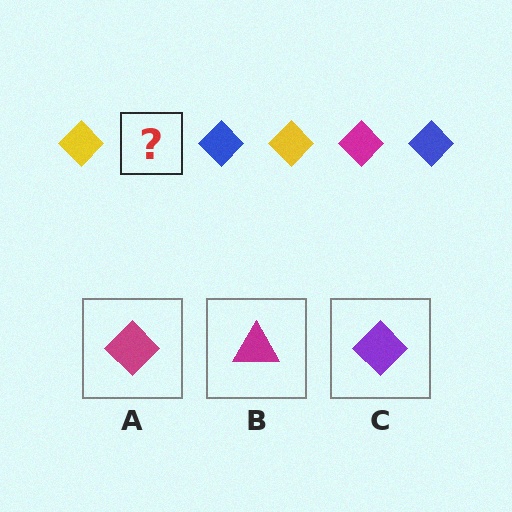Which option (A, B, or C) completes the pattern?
A.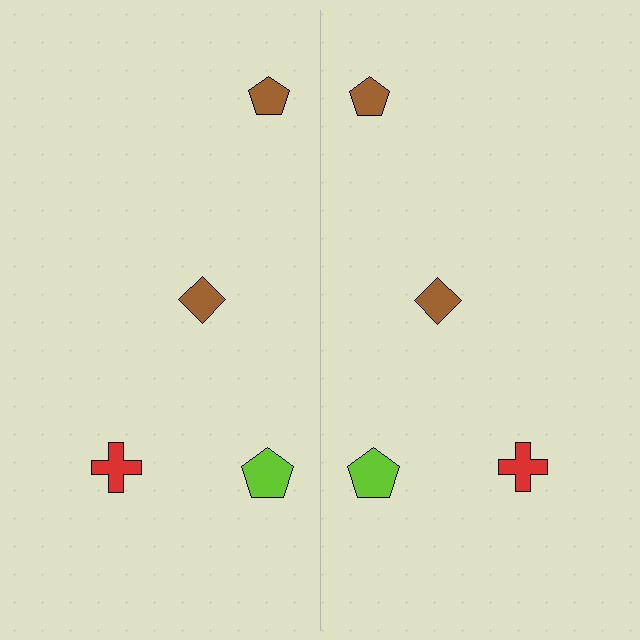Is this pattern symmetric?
Yes, this pattern has bilateral (reflection) symmetry.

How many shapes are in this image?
There are 8 shapes in this image.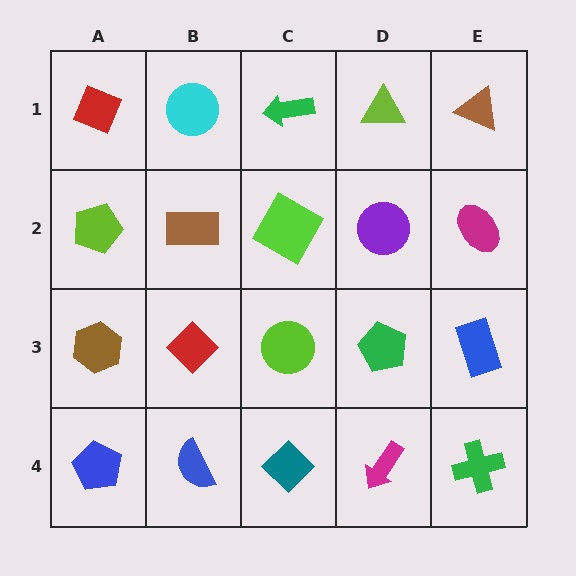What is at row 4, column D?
A magenta arrow.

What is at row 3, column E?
A blue rectangle.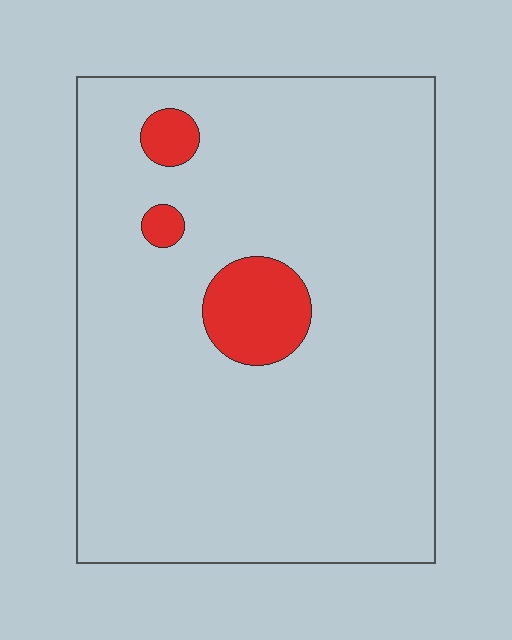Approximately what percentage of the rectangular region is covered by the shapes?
Approximately 10%.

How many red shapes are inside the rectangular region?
3.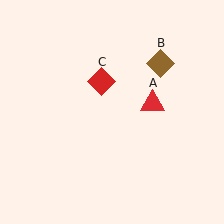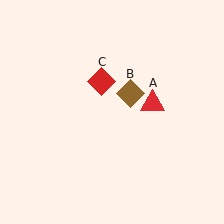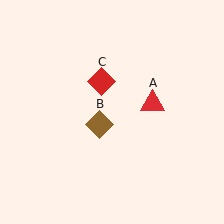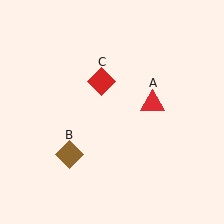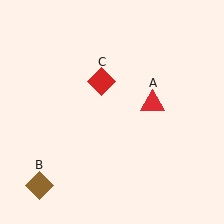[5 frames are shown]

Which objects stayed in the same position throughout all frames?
Red triangle (object A) and red diamond (object C) remained stationary.